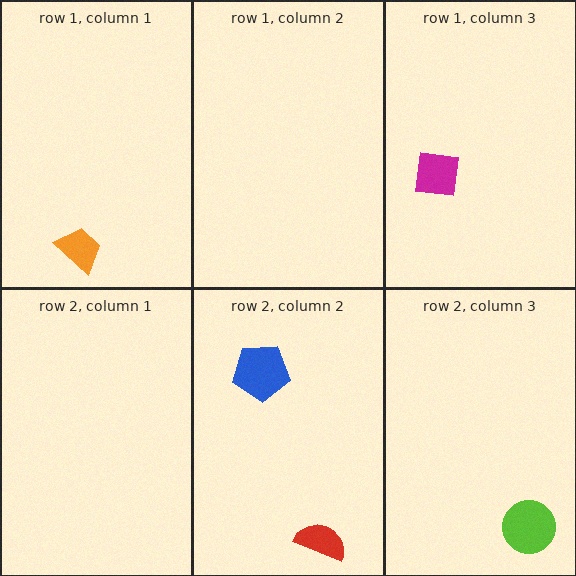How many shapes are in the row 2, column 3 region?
1.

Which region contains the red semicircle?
The row 2, column 2 region.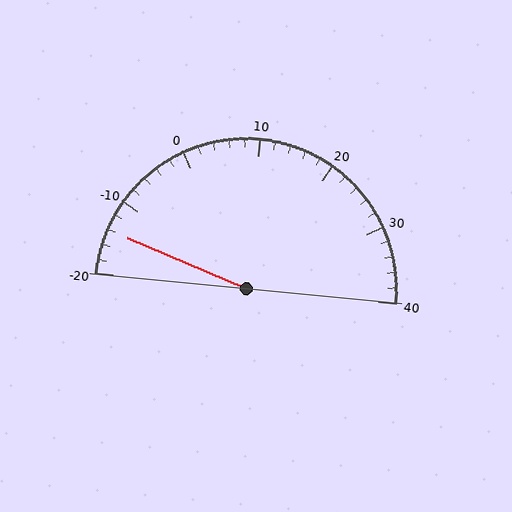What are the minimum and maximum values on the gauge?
The gauge ranges from -20 to 40.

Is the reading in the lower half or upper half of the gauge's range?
The reading is in the lower half of the range (-20 to 40).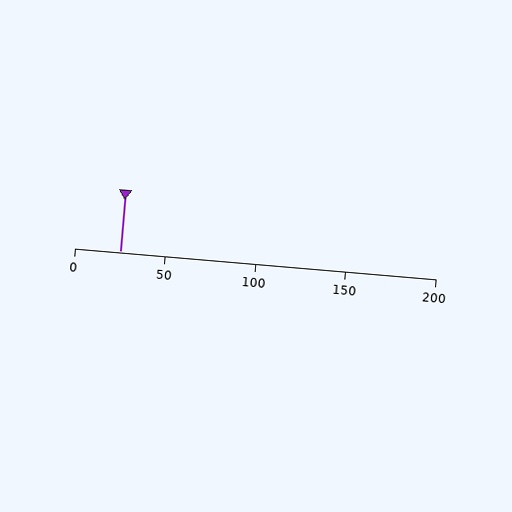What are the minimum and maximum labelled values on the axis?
The axis runs from 0 to 200.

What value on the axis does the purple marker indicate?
The marker indicates approximately 25.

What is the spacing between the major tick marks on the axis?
The major ticks are spaced 50 apart.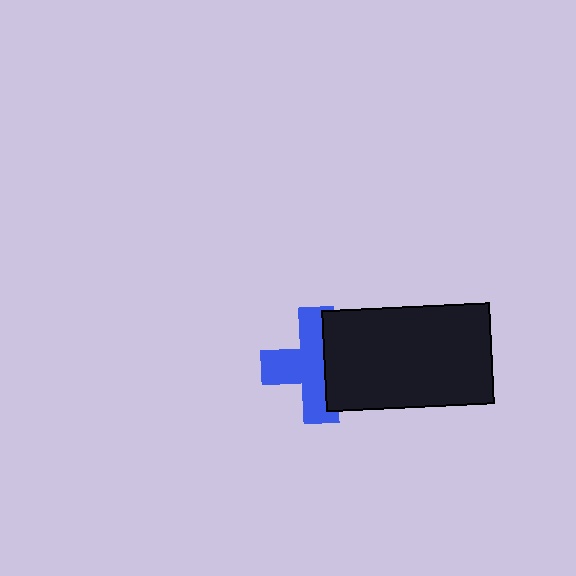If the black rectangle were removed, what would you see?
You would see the complete blue cross.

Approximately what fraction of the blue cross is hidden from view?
Roughly 40% of the blue cross is hidden behind the black rectangle.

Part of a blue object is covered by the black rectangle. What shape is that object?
It is a cross.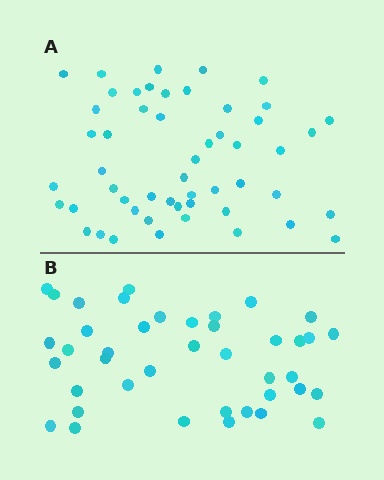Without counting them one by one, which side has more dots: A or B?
Region A (the top region) has more dots.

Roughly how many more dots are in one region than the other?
Region A has roughly 12 or so more dots than region B.